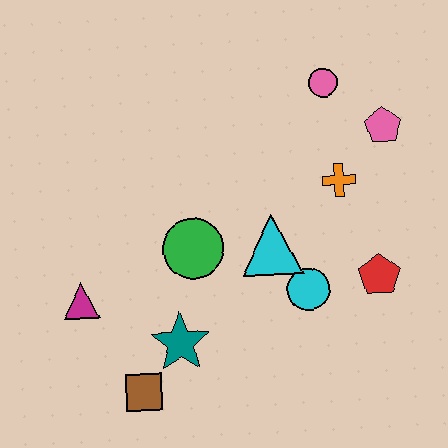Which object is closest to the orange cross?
The pink pentagon is closest to the orange cross.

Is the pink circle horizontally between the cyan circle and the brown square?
No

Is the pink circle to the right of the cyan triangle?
Yes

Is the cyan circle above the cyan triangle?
No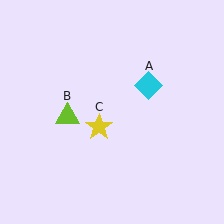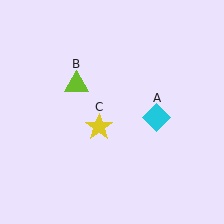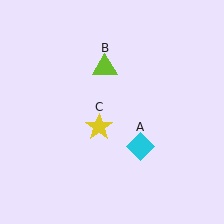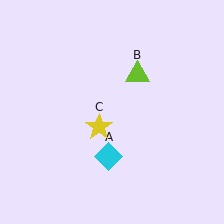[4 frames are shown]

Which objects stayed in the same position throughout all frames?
Yellow star (object C) remained stationary.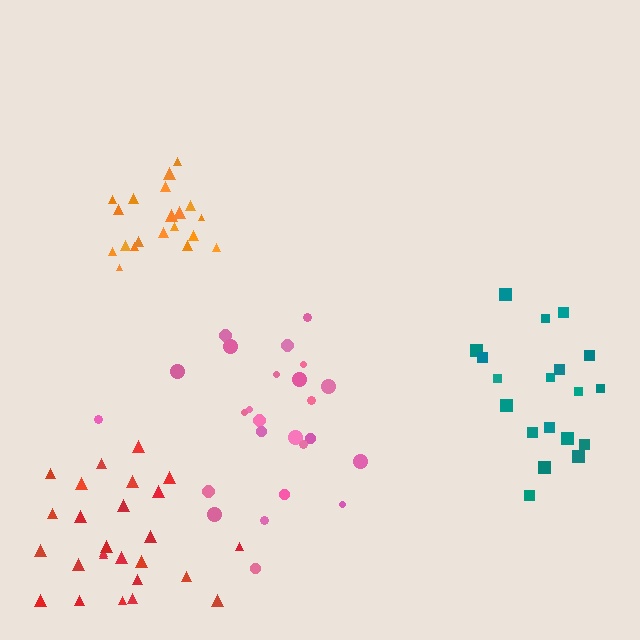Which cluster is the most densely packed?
Orange.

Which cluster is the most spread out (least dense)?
Pink.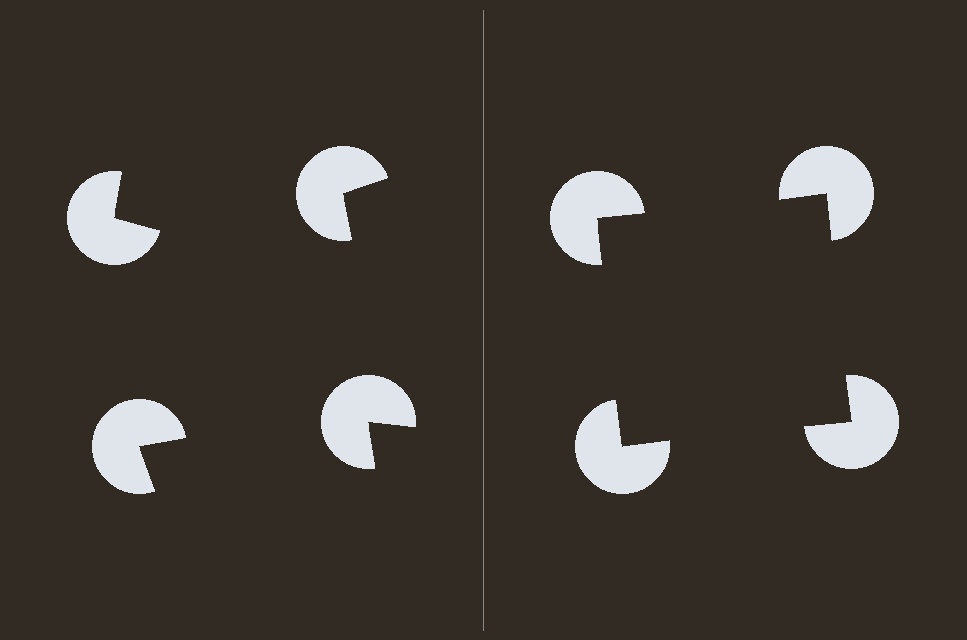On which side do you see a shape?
An illusory square appears on the right side. On the left side the wedge cuts are rotated, so no coherent shape forms.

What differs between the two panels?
The pac-man discs are positioned identically on both sides; only the wedge orientations differ. On the right they align to a square; on the left they are misaligned.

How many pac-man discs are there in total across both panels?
8 — 4 on each side.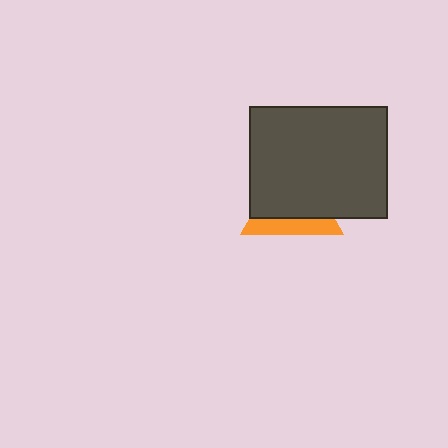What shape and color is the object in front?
The object in front is a dark gray rectangle.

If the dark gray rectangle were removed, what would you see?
You would see the complete orange triangle.